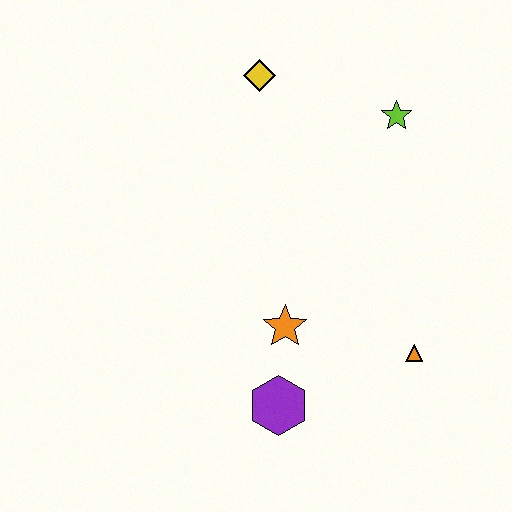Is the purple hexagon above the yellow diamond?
No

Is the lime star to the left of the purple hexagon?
No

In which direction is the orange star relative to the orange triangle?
The orange star is to the left of the orange triangle.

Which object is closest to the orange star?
The purple hexagon is closest to the orange star.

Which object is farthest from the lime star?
The purple hexagon is farthest from the lime star.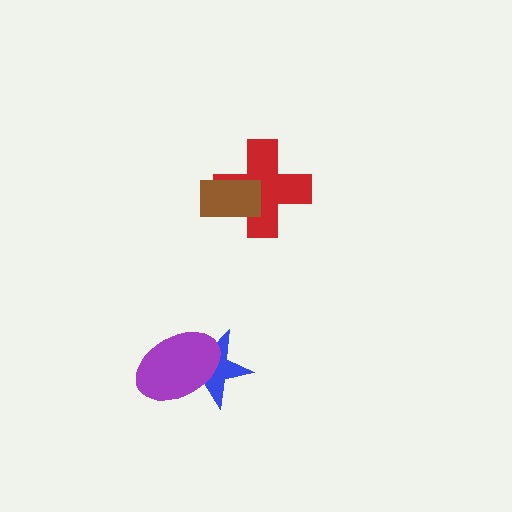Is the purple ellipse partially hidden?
No, no other shape covers it.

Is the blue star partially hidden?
Yes, it is partially covered by another shape.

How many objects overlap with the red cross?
1 object overlaps with the red cross.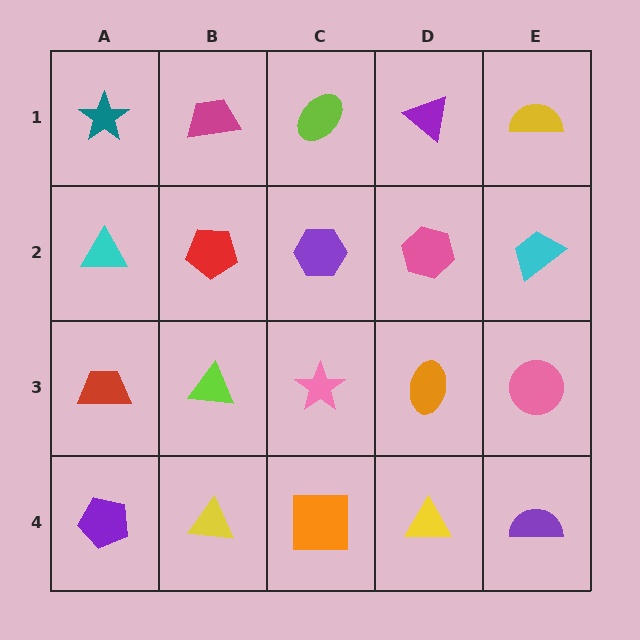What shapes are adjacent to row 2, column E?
A yellow semicircle (row 1, column E), a pink circle (row 3, column E), a pink hexagon (row 2, column D).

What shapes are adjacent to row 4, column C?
A pink star (row 3, column C), a yellow triangle (row 4, column B), a yellow triangle (row 4, column D).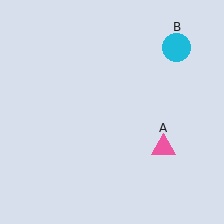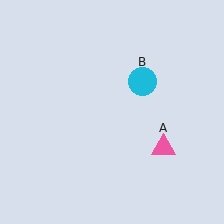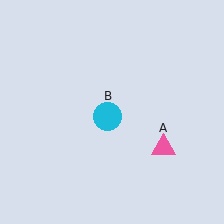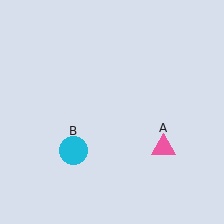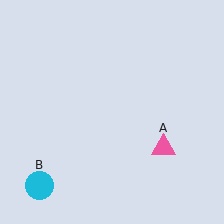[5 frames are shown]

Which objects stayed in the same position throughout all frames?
Pink triangle (object A) remained stationary.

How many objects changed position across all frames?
1 object changed position: cyan circle (object B).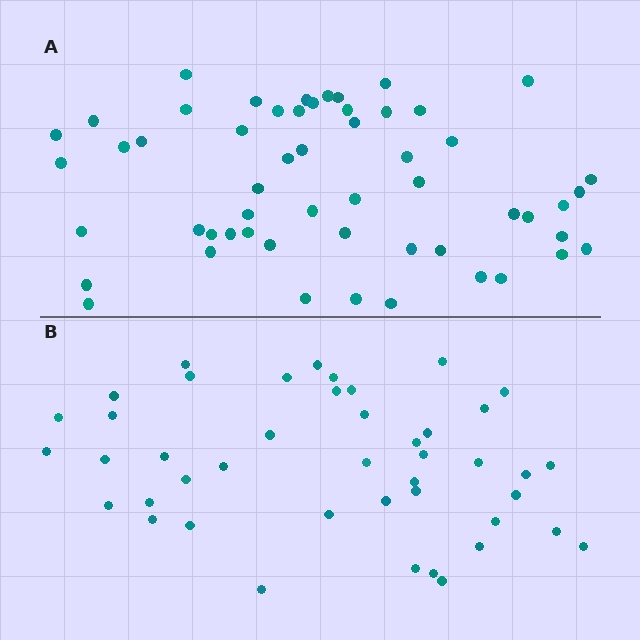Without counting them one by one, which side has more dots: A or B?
Region A (the top region) has more dots.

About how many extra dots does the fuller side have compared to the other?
Region A has roughly 12 or so more dots than region B.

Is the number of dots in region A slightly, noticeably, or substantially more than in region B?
Region A has noticeably more, but not dramatically so. The ratio is roughly 1.2 to 1.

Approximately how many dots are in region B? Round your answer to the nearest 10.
About 40 dots. (The exact count is 44, which rounds to 40.)